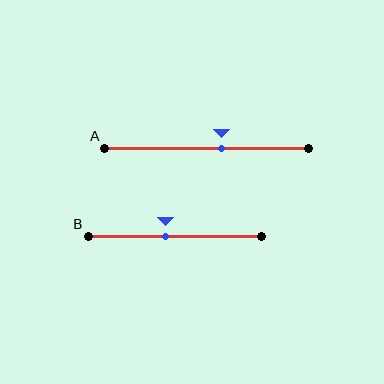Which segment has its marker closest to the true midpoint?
Segment B has its marker closest to the true midpoint.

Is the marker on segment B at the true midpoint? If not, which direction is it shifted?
No, the marker on segment B is shifted to the left by about 6% of the segment length.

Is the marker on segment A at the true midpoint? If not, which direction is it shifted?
No, the marker on segment A is shifted to the right by about 7% of the segment length.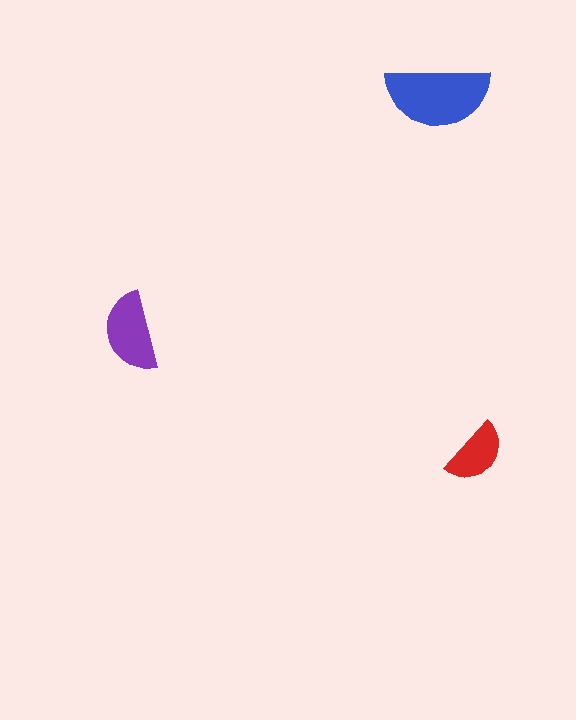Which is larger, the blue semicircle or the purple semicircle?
The blue one.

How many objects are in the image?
There are 3 objects in the image.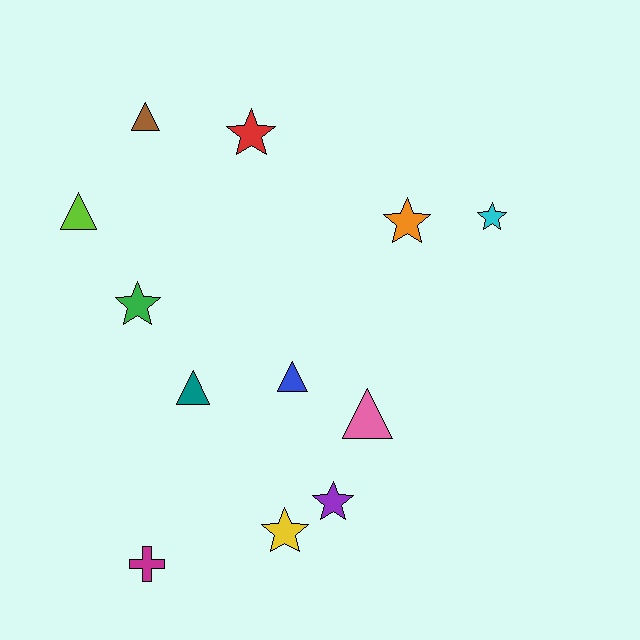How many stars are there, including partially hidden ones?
There are 6 stars.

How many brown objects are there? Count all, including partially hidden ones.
There is 1 brown object.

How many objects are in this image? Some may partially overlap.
There are 12 objects.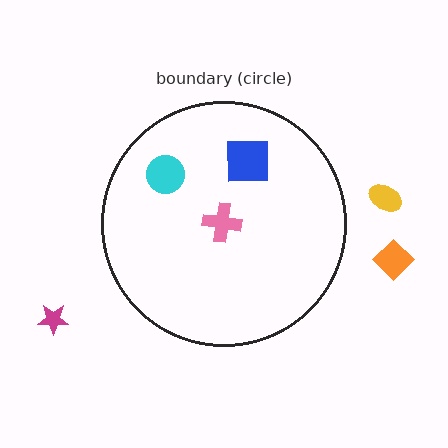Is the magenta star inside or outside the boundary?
Outside.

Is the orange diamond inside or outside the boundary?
Outside.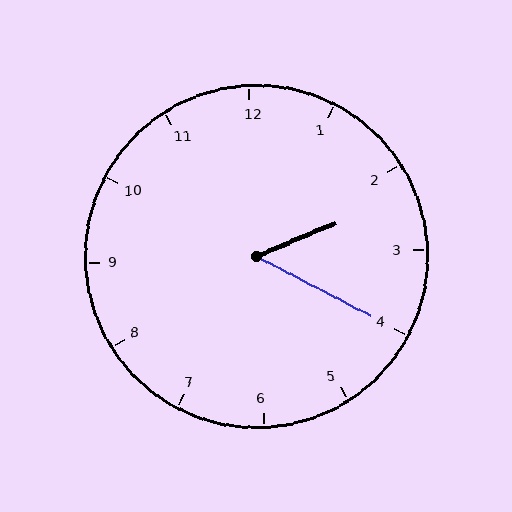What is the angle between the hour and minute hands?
Approximately 50 degrees.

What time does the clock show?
2:20.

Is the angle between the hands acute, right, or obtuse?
It is acute.